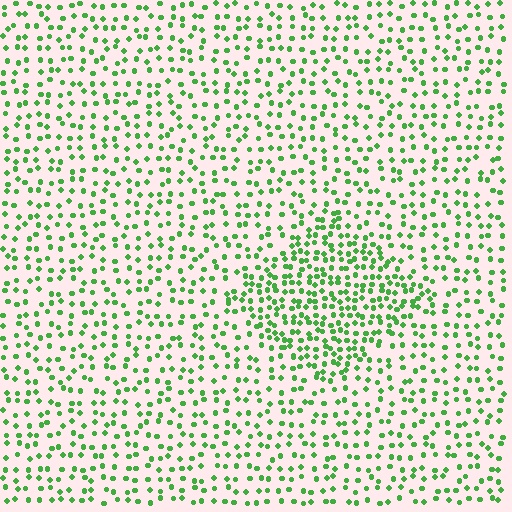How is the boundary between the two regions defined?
The boundary is defined by a change in element density (approximately 1.9x ratio). All elements are the same color, size, and shape.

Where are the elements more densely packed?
The elements are more densely packed inside the diamond boundary.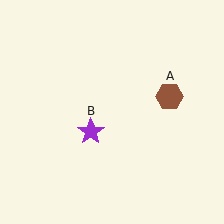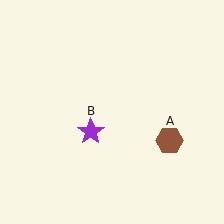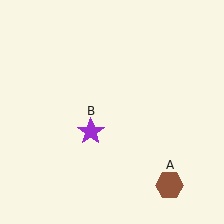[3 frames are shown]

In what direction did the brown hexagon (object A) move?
The brown hexagon (object A) moved down.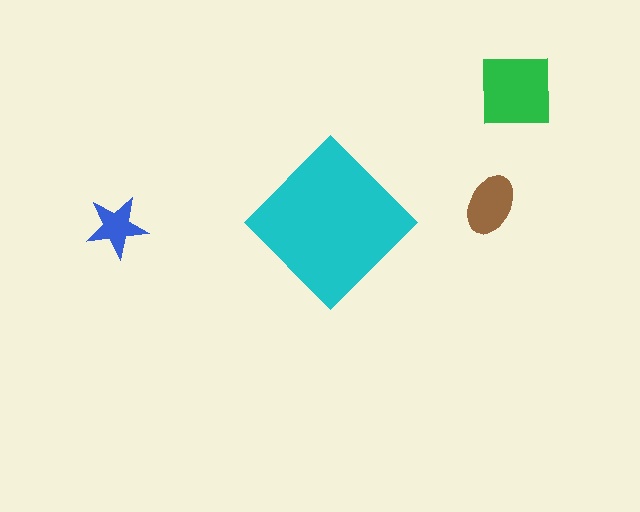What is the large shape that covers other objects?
A cyan diamond.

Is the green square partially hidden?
No, the green square is fully visible.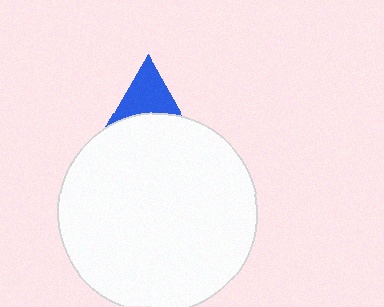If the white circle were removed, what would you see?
You would see the complete blue triangle.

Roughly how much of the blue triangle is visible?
A small part of it is visible (roughly 39%).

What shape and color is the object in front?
The object in front is a white circle.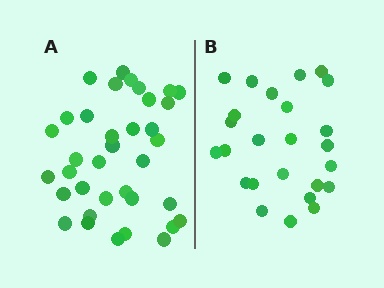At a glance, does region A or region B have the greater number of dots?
Region A (the left region) has more dots.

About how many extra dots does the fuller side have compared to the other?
Region A has roughly 12 or so more dots than region B.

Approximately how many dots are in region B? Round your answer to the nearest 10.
About 20 dots. (The exact count is 25, which rounds to 20.)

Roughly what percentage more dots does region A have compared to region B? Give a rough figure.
About 45% more.